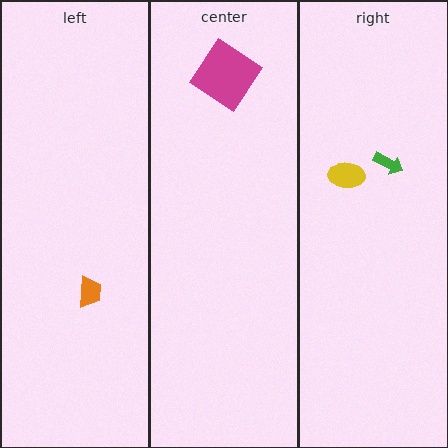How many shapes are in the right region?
2.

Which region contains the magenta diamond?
The center region.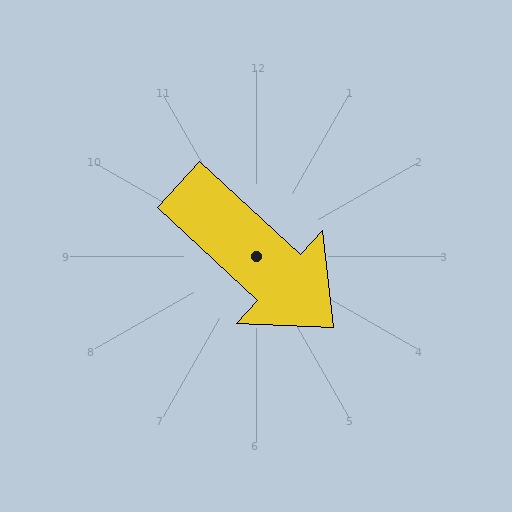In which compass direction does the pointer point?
Southeast.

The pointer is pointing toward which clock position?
Roughly 4 o'clock.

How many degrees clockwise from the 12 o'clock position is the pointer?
Approximately 133 degrees.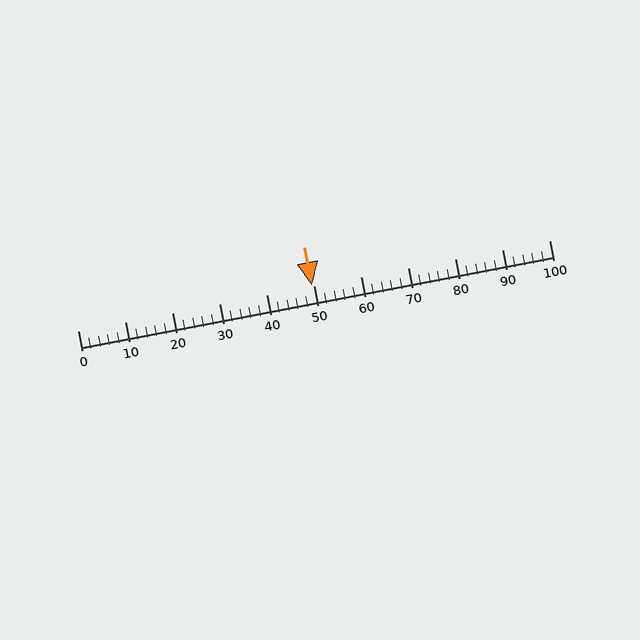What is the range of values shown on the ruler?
The ruler shows values from 0 to 100.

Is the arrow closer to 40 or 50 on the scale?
The arrow is closer to 50.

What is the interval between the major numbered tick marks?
The major tick marks are spaced 10 units apart.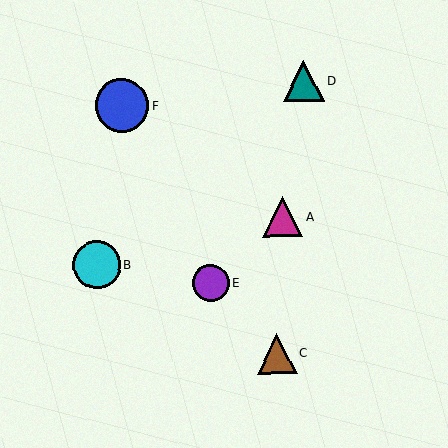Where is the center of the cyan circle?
The center of the cyan circle is at (97, 265).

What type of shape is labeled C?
Shape C is a brown triangle.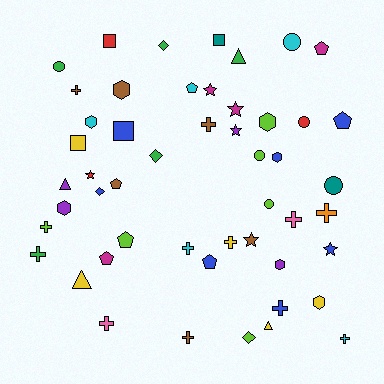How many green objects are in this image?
There are 5 green objects.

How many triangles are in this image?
There are 4 triangles.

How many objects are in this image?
There are 50 objects.